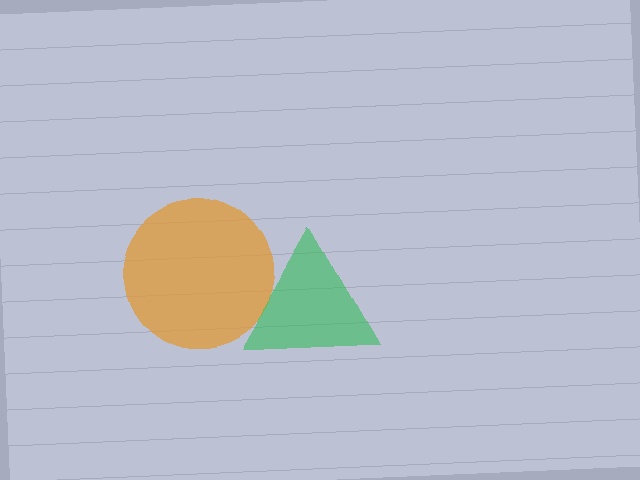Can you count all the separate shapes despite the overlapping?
Yes, there are 2 separate shapes.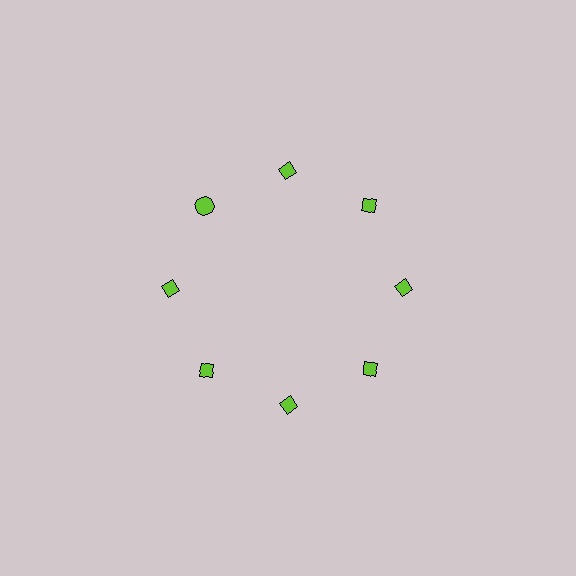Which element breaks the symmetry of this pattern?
The lime circle at roughly the 10 o'clock position breaks the symmetry. All other shapes are lime diamonds.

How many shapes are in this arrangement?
There are 8 shapes arranged in a ring pattern.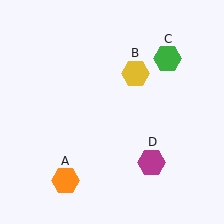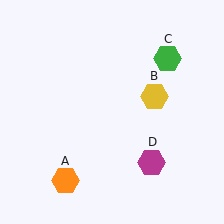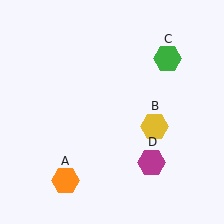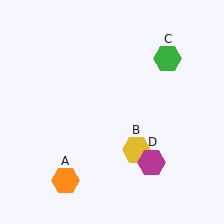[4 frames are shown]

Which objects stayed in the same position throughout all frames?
Orange hexagon (object A) and green hexagon (object C) and magenta hexagon (object D) remained stationary.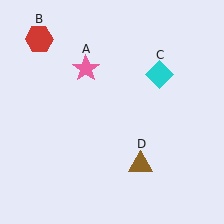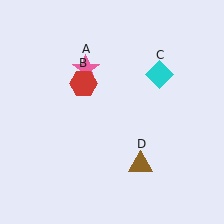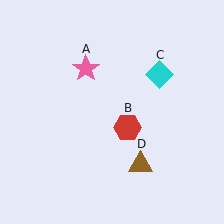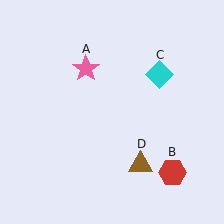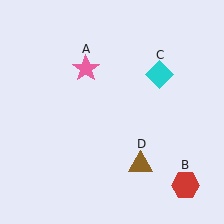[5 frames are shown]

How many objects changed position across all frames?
1 object changed position: red hexagon (object B).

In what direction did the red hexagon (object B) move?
The red hexagon (object B) moved down and to the right.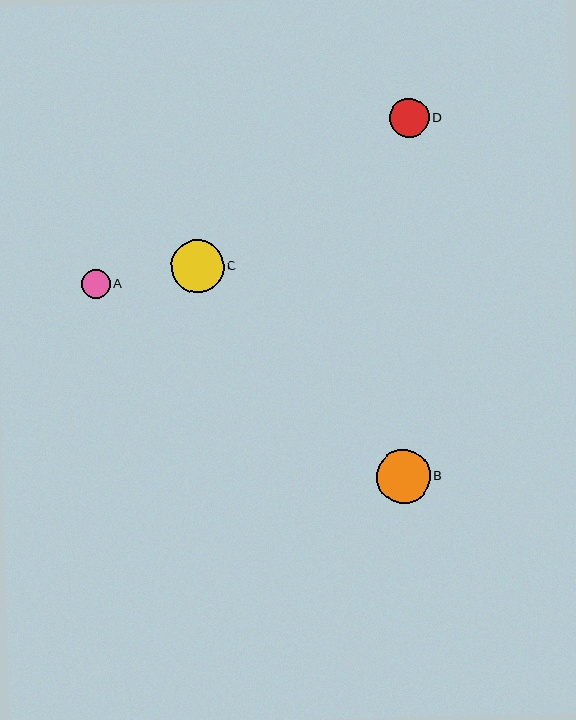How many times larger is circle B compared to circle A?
Circle B is approximately 1.8 times the size of circle A.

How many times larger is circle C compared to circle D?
Circle C is approximately 1.4 times the size of circle D.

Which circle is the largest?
Circle B is the largest with a size of approximately 53 pixels.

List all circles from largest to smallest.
From largest to smallest: B, C, D, A.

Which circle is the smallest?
Circle A is the smallest with a size of approximately 29 pixels.